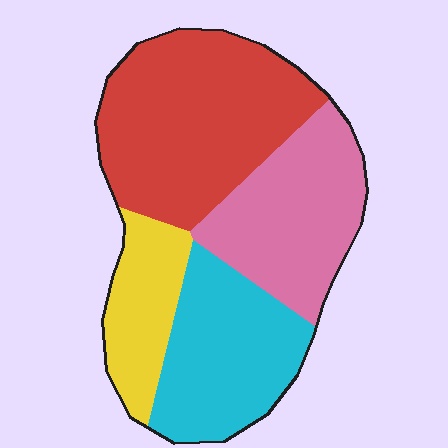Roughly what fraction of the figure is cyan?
Cyan covers around 25% of the figure.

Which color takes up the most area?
Red, at roughly 35%.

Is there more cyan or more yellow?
Cyan.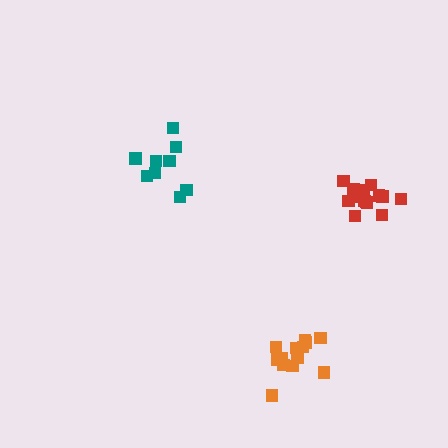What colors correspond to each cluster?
The clusters are colored: orange, red, teal.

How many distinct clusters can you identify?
There are 3 distinct clusters.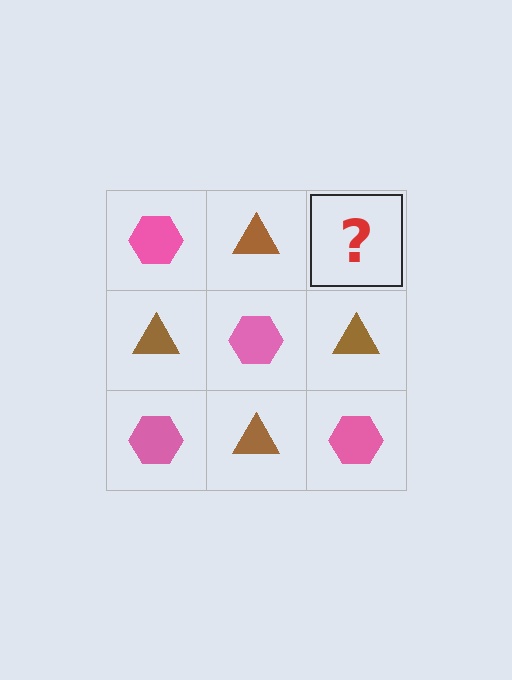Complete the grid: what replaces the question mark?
The question mark should be replaced with a pink hexagon.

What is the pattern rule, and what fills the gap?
The rule is that it alternates pink hexagon and brown triangle in a checkerboard pattern. The gap should be filled with a pink hexagon.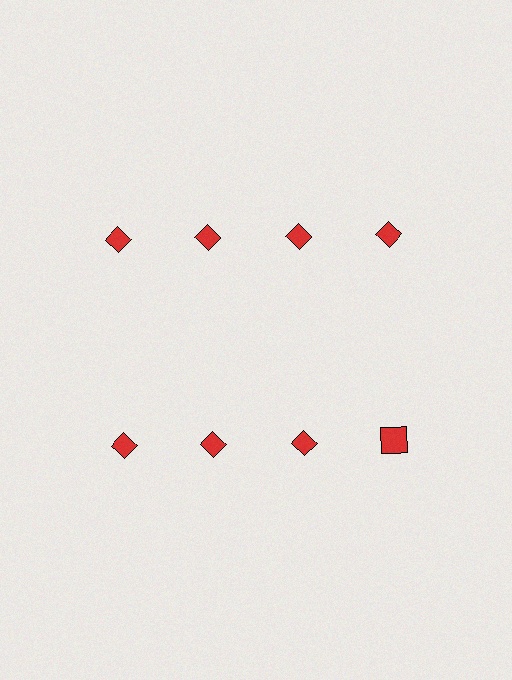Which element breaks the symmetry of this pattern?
The red square in the second row, second from right column breaks the symmetry. All other shapes are red diamonds.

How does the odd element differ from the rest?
It has a different shape: square instead of diamond.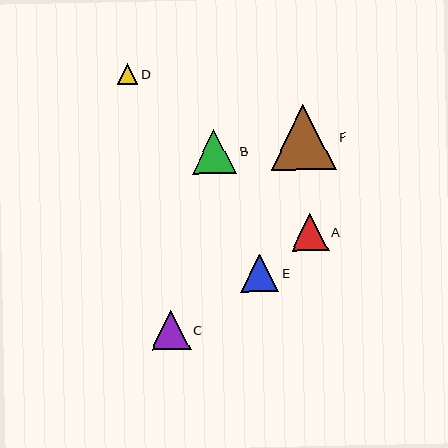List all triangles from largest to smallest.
From largest to smallest: F, B, C, E, A, D.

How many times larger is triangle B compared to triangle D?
Triangle B is approximately 2.1 times the size of triangle D.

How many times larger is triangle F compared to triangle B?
Triangle F is approximately 1.5 times the size of triangle B.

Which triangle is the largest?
Triangle F is the largest with a size of approximately 65 pixels.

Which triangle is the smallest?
Triangle D is the smallest with a size of approximately 21 pixels.